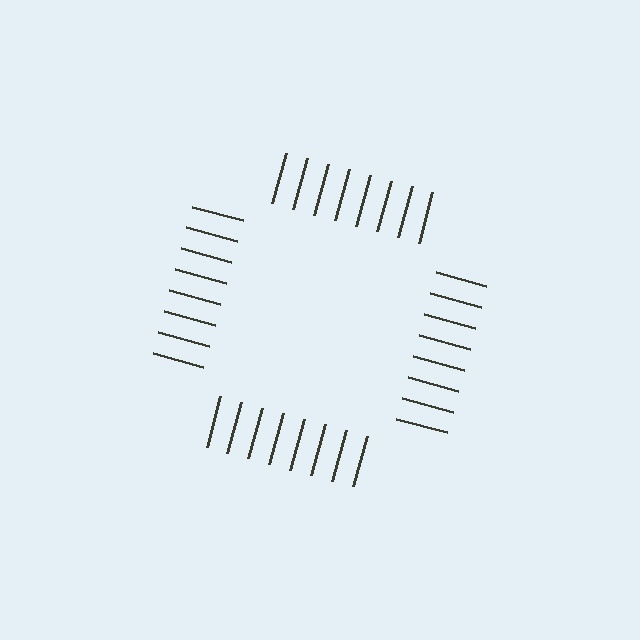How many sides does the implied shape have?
4 sides — the line-ends trace a square.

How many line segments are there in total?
32 — 8 along each of the 4 edges.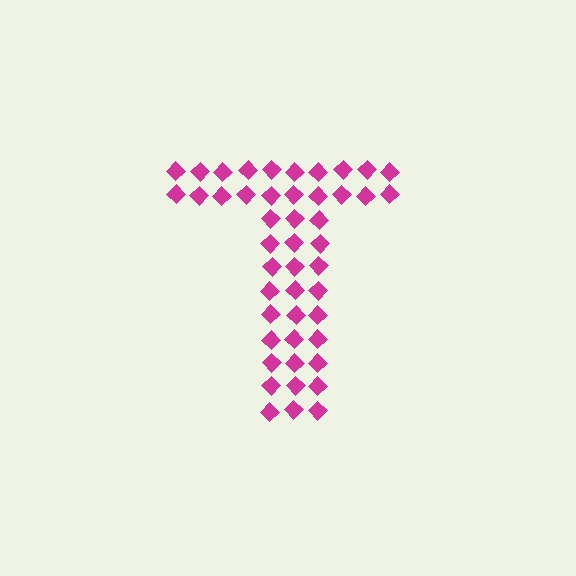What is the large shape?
The large shape is the letter T.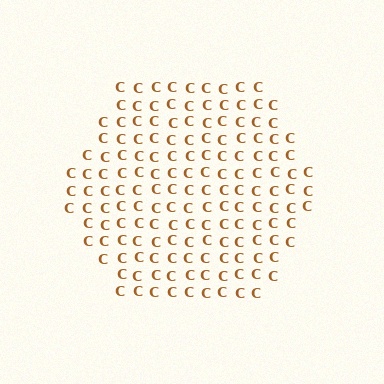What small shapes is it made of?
It is made of small letter C's.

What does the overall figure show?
The overall figure shows a hexagon.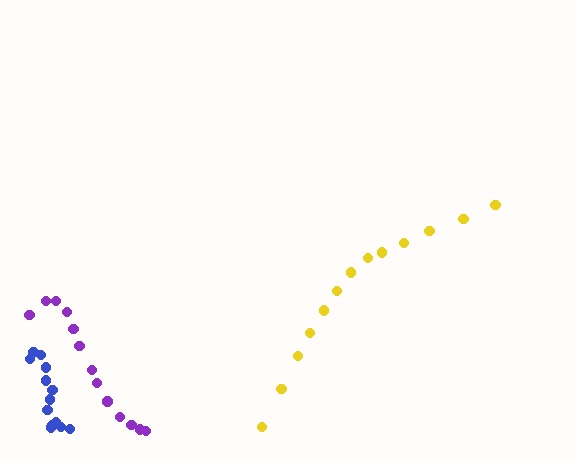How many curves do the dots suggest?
There are 3 distinct paths.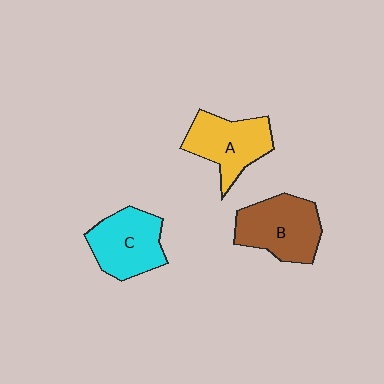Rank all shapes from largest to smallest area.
From largest to smallest: B (brown), C (cyan), A (yellow).